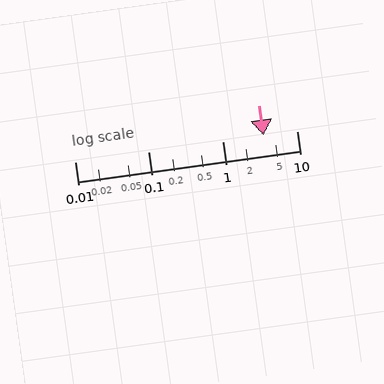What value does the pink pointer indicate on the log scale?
The pointer indicates approximately 3.6.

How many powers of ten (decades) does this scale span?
The scale spans 3 decades, from 0.01 to 10.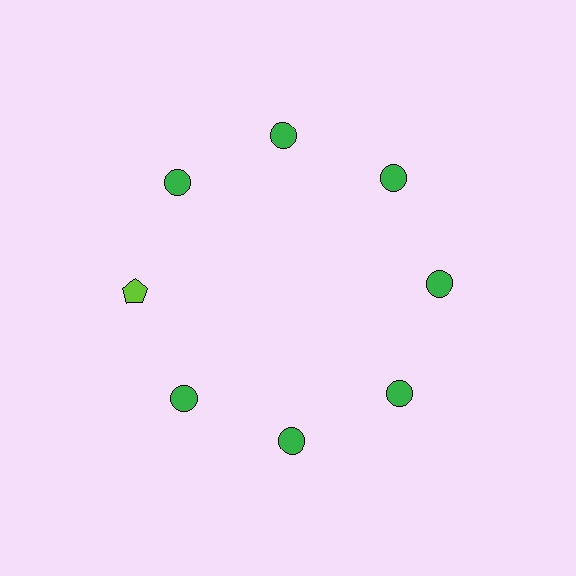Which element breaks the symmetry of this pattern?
The lime pentagon at roughly the 9 o'clock position breaks the symmetry. All other shapes are green circles.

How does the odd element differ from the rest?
It differs in both color (lime instead of green) and shape (pentagon instead of circle).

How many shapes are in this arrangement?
There are 8 shapes arranged in a ring pattern.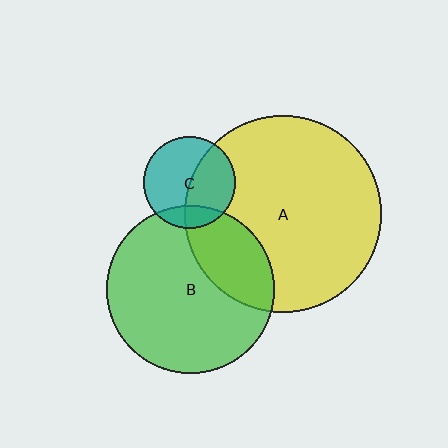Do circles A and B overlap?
Yes.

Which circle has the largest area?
Circle A (yellow).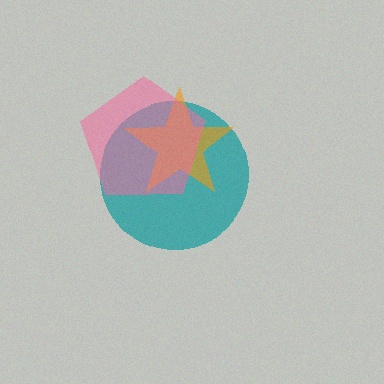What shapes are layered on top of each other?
The layered shapes are: a teal circle, an orange star, a pink pentagon.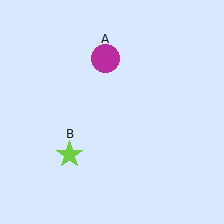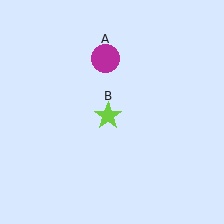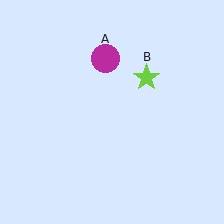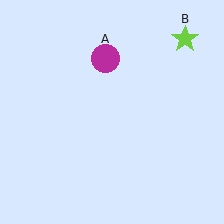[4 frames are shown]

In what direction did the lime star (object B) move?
The lime star (object B) moved up and to the right.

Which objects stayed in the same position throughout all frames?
Magenta circle (object A) remained stationary.